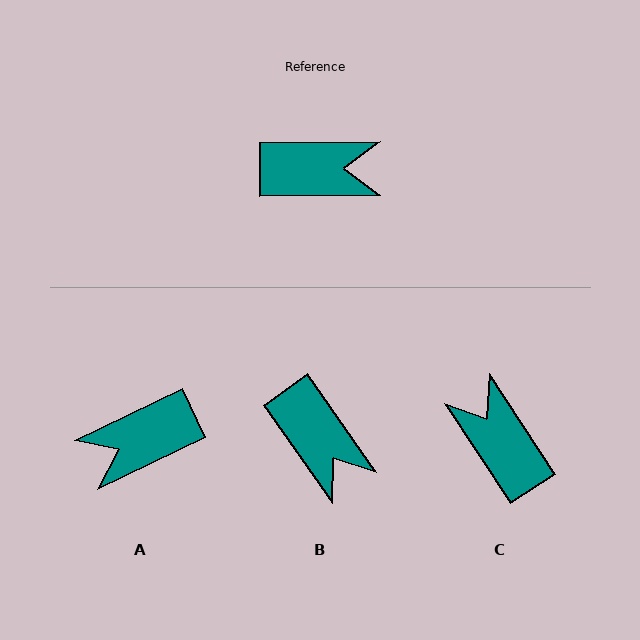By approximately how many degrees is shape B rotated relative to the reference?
Approximately 55 degrees clockwise.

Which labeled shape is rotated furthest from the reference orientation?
A, about 155 degrees away.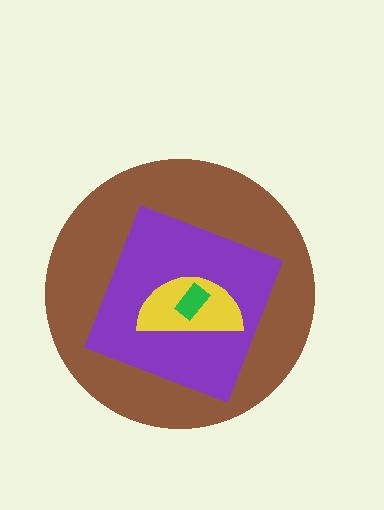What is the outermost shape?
The brown circle.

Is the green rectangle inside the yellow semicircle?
Yes.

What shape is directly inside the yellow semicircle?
The green rectangle.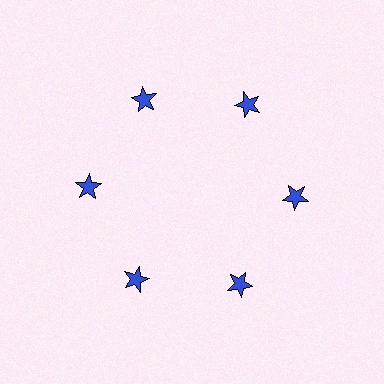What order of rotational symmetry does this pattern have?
This pattern has 6-fold rotational symmetry.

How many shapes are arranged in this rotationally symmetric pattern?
There are 6 shapes, arranged in 6 groups of 1.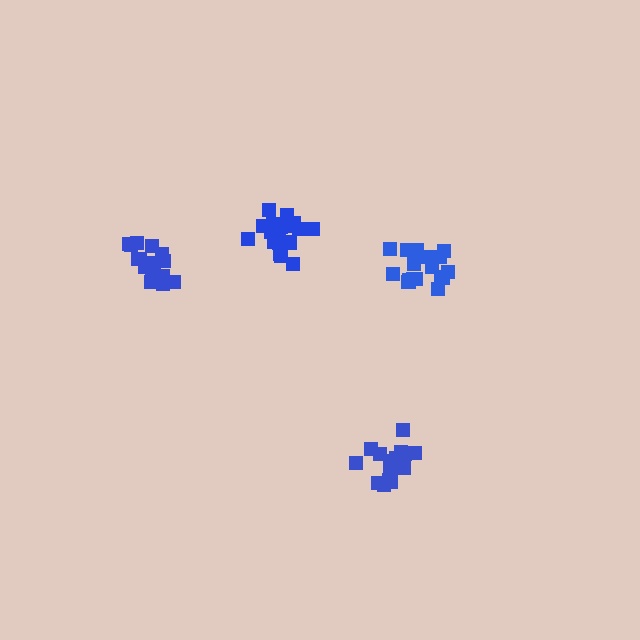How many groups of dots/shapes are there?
There are 4 groups.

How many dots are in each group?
Group 1: 19 dots, Group 2: 18 dots, Group 3: 20 dots, Group 4: 15 dots (72 total).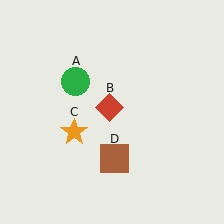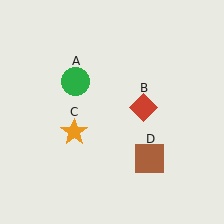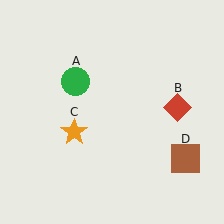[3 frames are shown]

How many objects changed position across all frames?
2 objects changed position: red diamond (object B), brown square (object D).